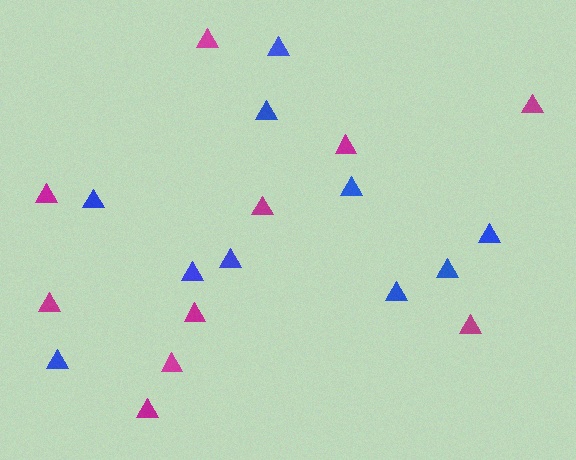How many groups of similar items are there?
There are 2 groups: one group of magenta triangles (10) and one group of blue triangles (10).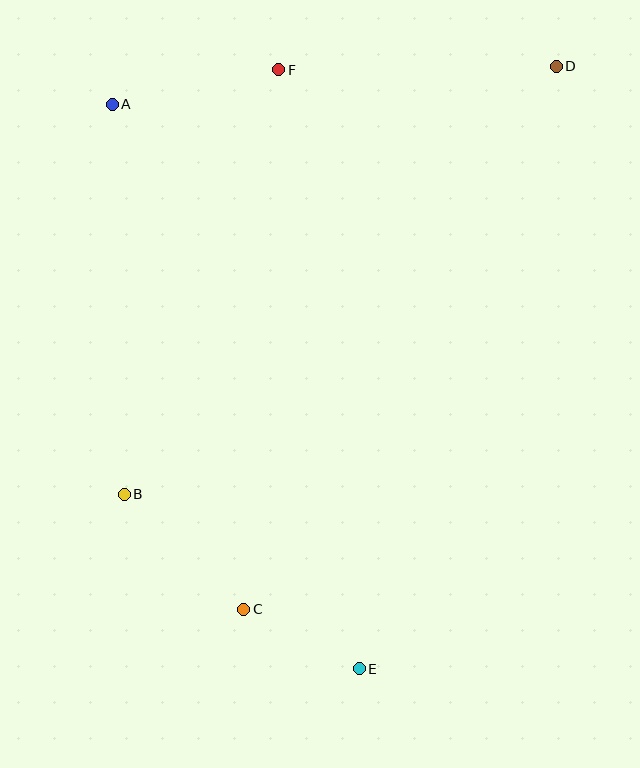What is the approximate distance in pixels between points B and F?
The distance between B and F is approximately 452 pixels.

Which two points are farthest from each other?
Points D and E are farthest from each other.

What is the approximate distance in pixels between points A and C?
The distance between A and C is approximately 522 pixels.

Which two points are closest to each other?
Points C and E are closest to each other.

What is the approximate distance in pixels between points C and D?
The distance between C and D is approximately 627 pixels.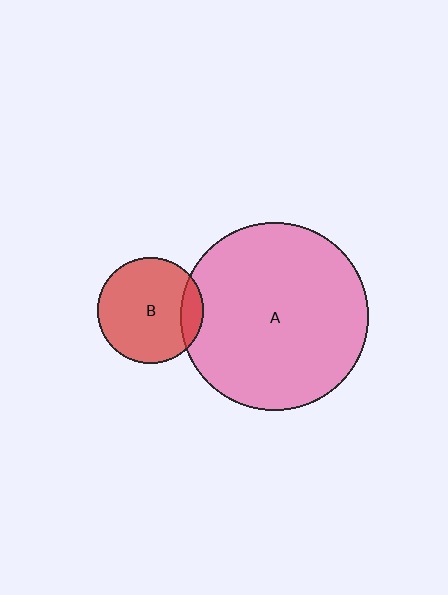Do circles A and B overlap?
Yes.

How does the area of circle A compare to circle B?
Approximately 3.1 times.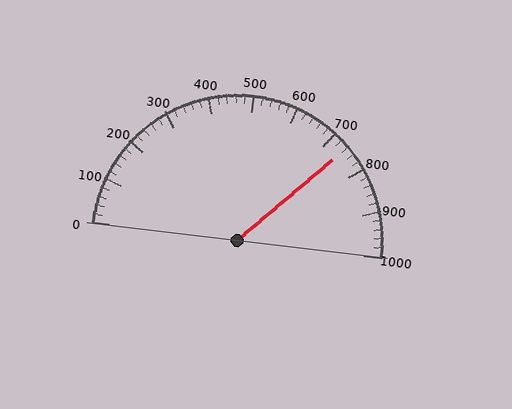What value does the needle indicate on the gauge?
The needle indicates approximately 740.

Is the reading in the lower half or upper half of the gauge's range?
The reading is in the upper half of the range (0 to 1000).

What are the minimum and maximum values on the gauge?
The gauge ranges from 0 to 1000.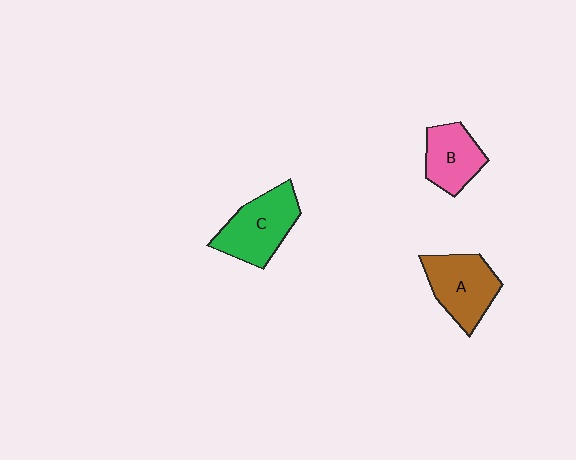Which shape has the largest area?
Shape C (green).